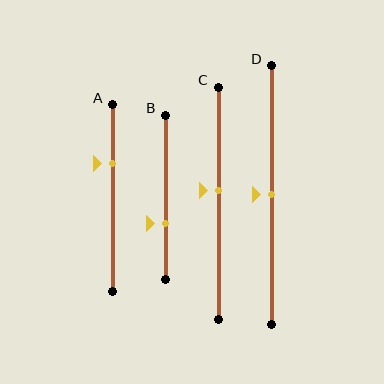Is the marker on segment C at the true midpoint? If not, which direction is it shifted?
No, the marker on segment C is shifted upward by about 6% of the segment length.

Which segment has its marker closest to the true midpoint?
Segment D has its marker closest to the true midpoint.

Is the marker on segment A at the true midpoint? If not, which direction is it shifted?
No, the marker on segment A is shifted upward by about 19% of the segment length.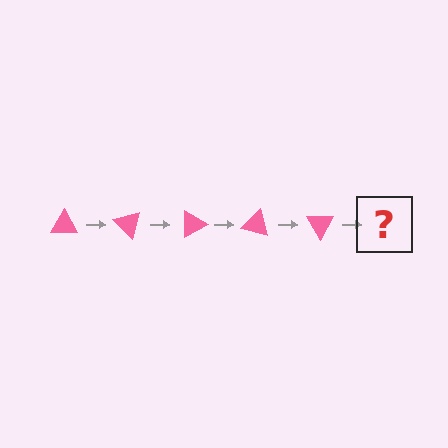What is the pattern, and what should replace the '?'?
The pattern is that the triangle rotates 45 degrees each step. The '?' should be a pink triangle rotated 225 degrees.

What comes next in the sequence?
The next element should be a pink triangle rotated 225 degrees.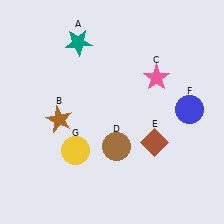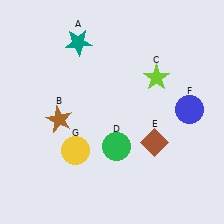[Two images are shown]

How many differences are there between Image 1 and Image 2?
There are 2 differences between the two images.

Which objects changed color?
C changed from pink to lime. D changed from brown to green.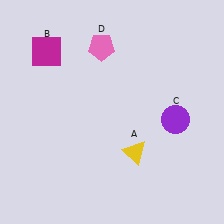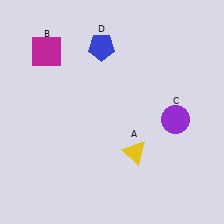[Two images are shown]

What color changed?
The pentagon (D) changed from pink in Image 1 to blue in Image 2.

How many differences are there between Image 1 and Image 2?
There is 1 difference between the two images.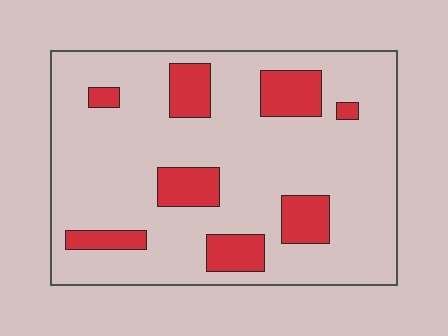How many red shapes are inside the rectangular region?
8.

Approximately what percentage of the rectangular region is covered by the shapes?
Approximately 20%.